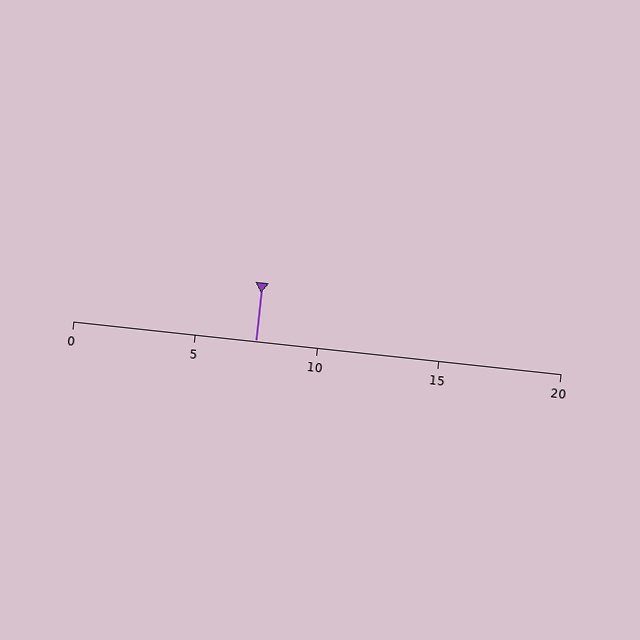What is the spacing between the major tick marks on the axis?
The major ticks are spaced 5 apart.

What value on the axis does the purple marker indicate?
The marker indicates approximately 7.5.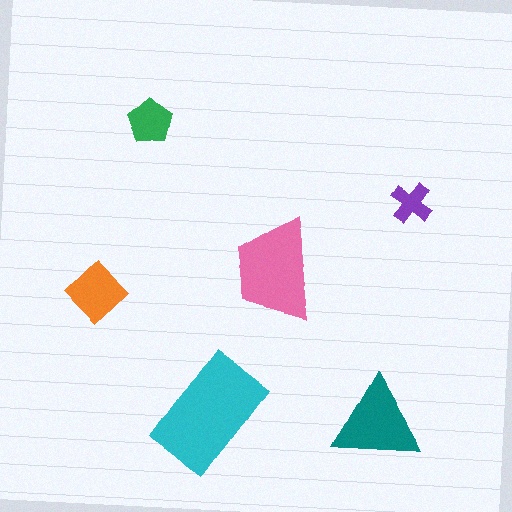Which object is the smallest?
The purple cross.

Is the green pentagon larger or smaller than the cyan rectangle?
Smaller.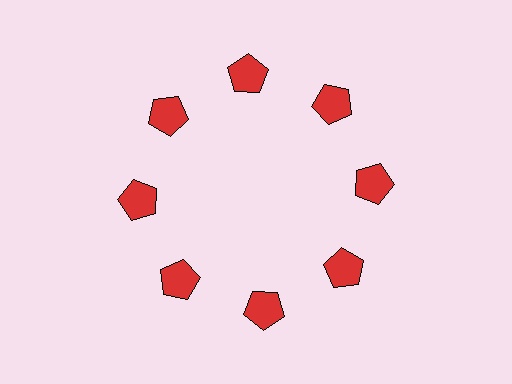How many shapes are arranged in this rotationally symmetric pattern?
There are 8 shapes, arranged in 8 groups of 1.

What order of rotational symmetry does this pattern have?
This pattern has 8-fold rotational symmetry.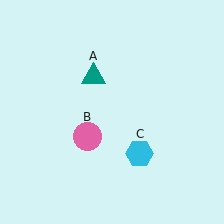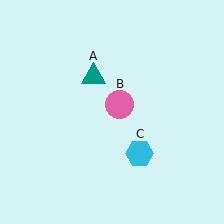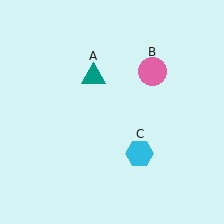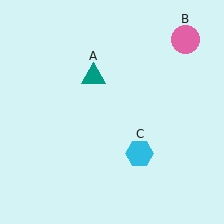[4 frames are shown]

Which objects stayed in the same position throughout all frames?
Teal triangle (object A) and cyan hexagon (object C) remained stationary.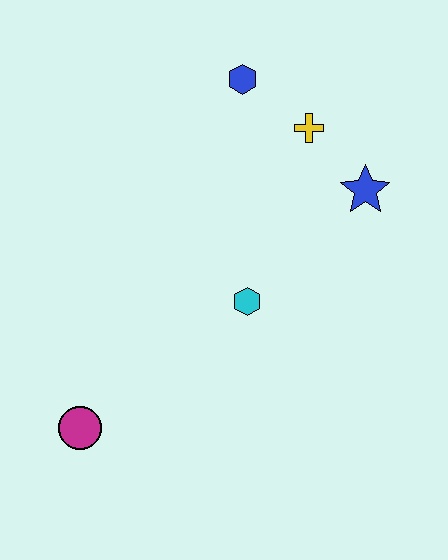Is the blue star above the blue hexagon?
No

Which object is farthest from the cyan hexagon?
The blue hexagon is farthest from the cyan hexagon.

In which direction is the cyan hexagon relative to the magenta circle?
The cyan hexagon is to the right of the magenta circle.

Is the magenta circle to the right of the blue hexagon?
No